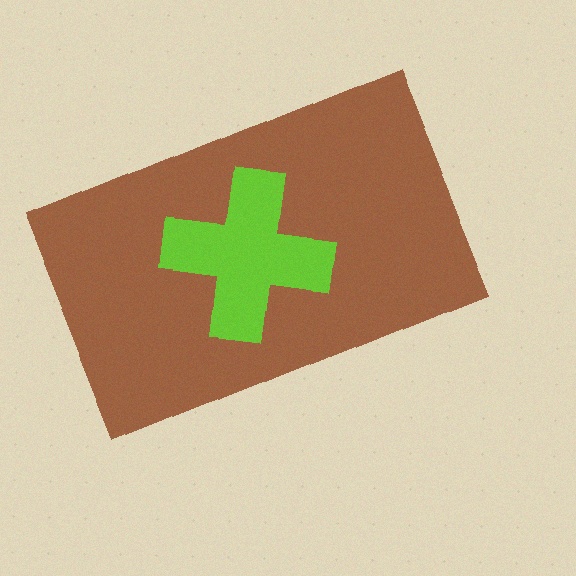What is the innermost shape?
The lime cross.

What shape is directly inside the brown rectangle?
The lime cross.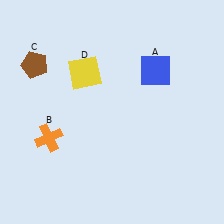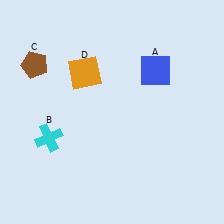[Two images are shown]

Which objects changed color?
B changed from orange to cyan. D changed from yellow to orange.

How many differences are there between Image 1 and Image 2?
There are 2 differences between the two images.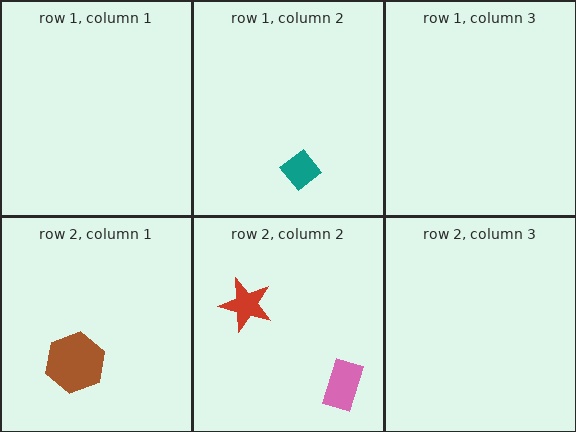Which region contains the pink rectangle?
The row 2, column 2 region.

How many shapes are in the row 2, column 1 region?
1.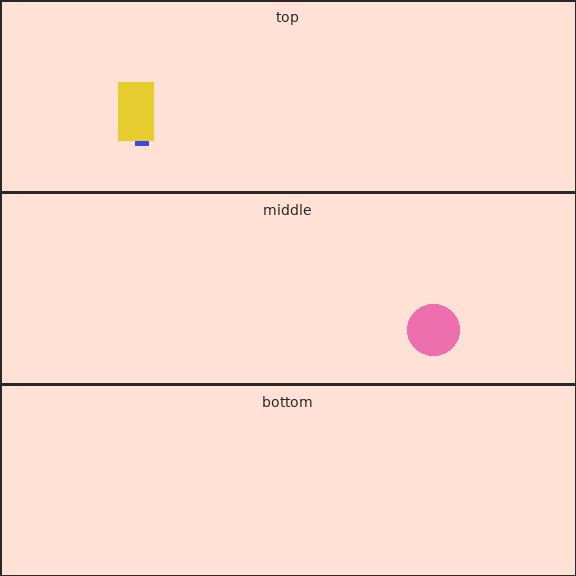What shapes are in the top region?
The blue arrow, the yellow rectangle.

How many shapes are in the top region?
2.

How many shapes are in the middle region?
1.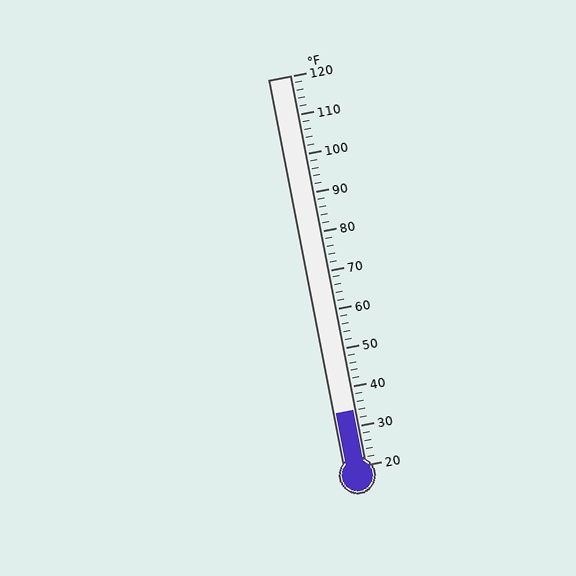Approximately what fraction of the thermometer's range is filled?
The thermometer is filled to approximately 15% of its range.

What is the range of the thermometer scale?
The thermometer scale ranges from 20°F to 120°F.